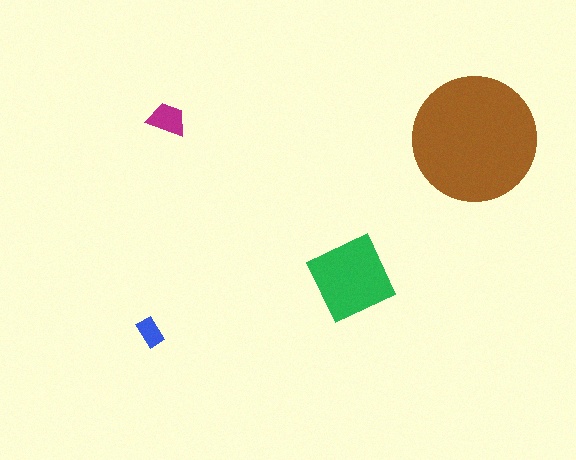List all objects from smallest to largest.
The blue rectangle, the magenta trapezoid, the green square, the brown circle.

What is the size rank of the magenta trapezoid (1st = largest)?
3rd.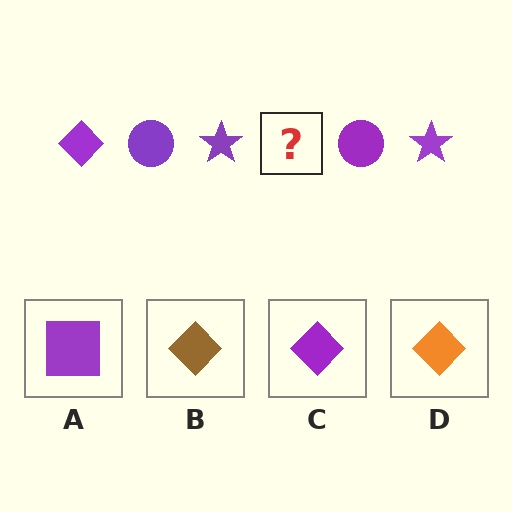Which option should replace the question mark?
Option C.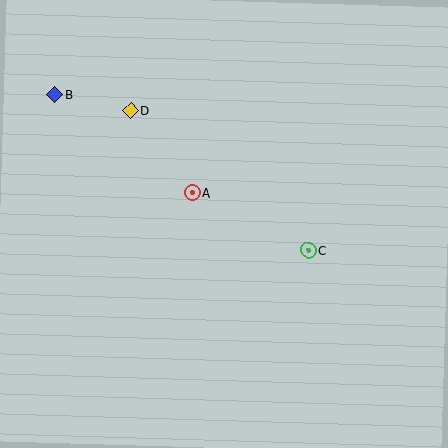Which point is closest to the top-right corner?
Point C is closest to the top-right corner.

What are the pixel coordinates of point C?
Point C is at (308, 250).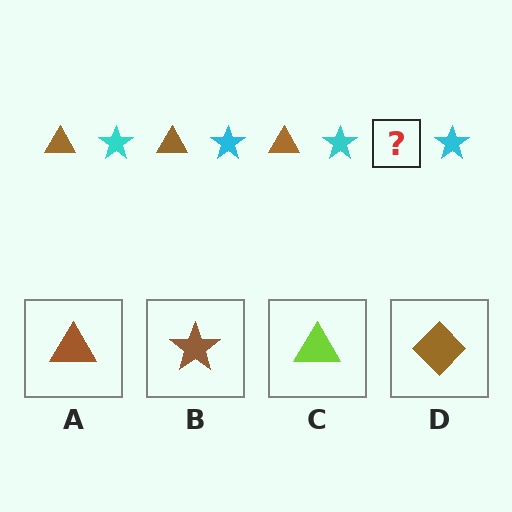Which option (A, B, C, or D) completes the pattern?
A.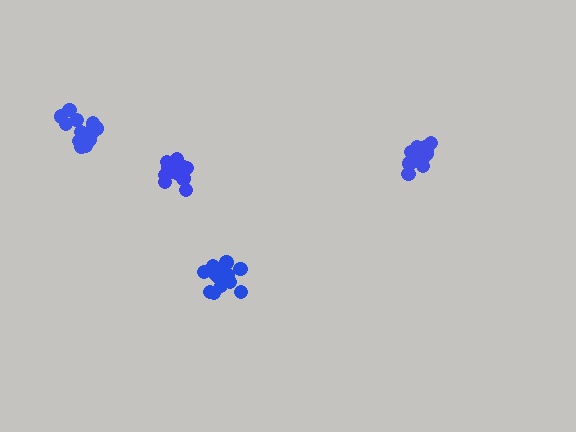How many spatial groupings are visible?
There are 4 spatial groupings.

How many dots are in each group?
Group 1: 13 dots, Group 2: 13 dots, Group 3: 19 dots, Group 4: 13 dots (58 total).